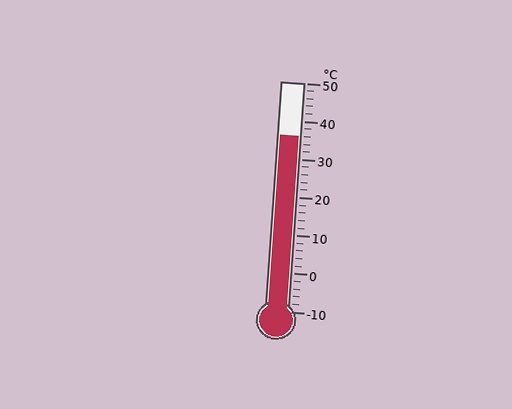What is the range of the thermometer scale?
The thermometer scale ranges from -10°C to 50°C.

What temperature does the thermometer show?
The thermometer shows approximately 36°C.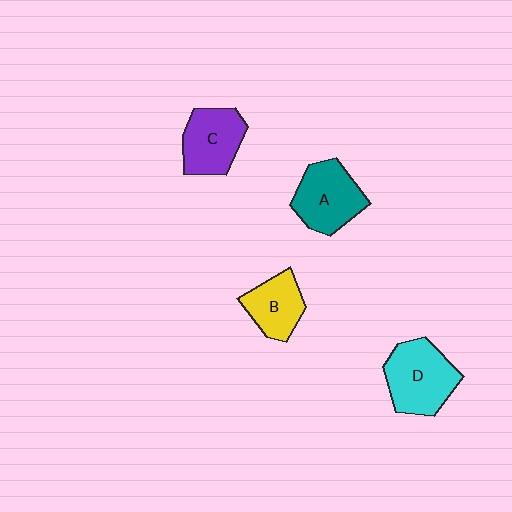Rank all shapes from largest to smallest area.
From largest to smallest: D (cyan), A (teal), C (purple), B (yellow).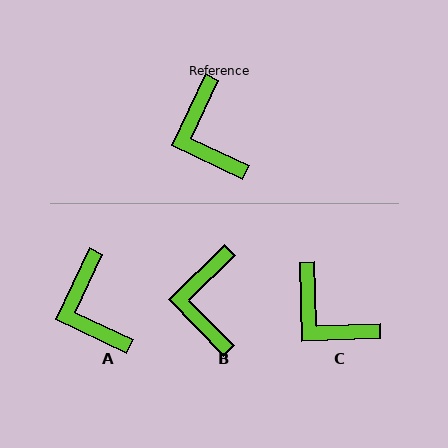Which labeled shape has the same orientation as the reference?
A.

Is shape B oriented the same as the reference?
No, it is off by about 20 degrees.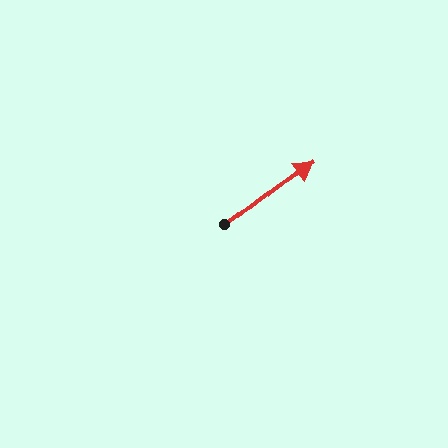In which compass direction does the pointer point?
Northeast.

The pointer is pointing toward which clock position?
Roughly 2 o'clock.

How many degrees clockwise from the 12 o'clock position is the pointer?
Approximately 53 degrees.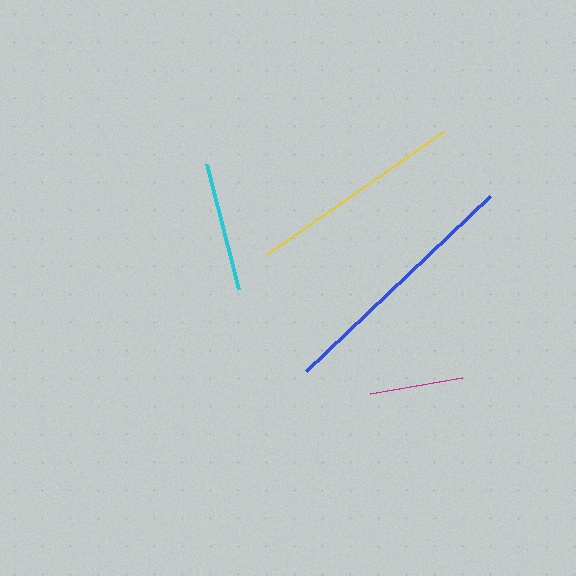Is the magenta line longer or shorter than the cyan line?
The cyan line is longer than the magenta line.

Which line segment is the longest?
The blue line is the longest at approximately 254 pixels.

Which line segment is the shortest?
The magenta line is the shortest at approximately 93 pixels.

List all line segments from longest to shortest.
From longest to shortest: blue, yellow, cyan, magenta.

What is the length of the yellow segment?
The yellow segment is approximately 215 pixels long.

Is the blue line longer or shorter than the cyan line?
The blue line is longer than the cyan line.